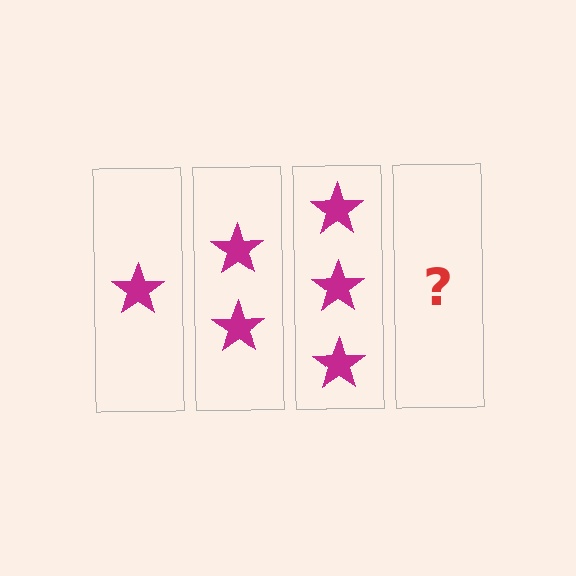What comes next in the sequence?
The next element should be 4 stars.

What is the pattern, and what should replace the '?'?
The pattern is that each step adds one more star. The '?' should be 4 stars.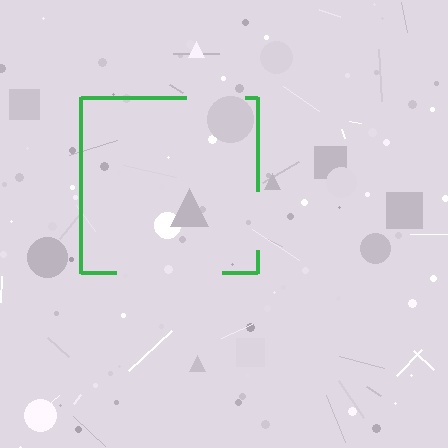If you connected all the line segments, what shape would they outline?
They would outline a square.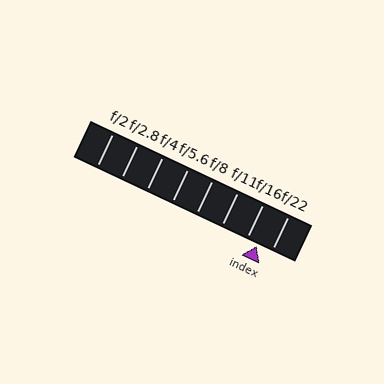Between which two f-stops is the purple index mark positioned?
The index mark is between f/16 and f/22.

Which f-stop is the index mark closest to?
The index mark is closest to f/16.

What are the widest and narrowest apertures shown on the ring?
The widest aperture shown is f/2 and the narrowest is f/22.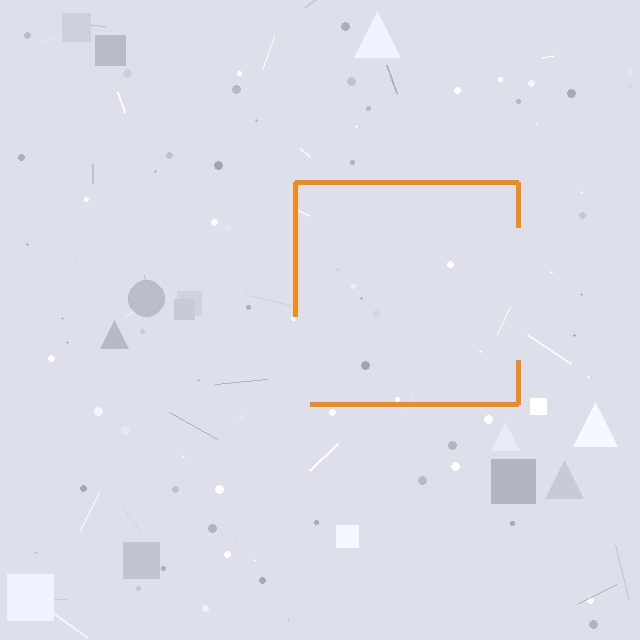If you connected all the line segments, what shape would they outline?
They would outline a square.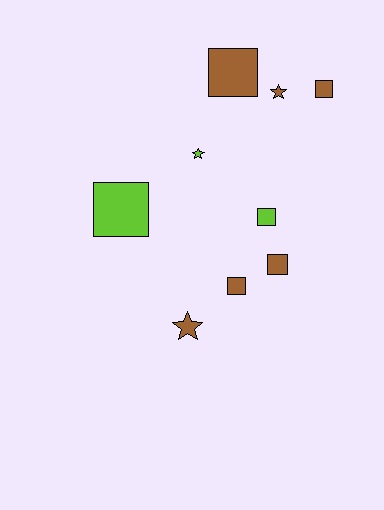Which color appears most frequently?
Brown, with 6 objects.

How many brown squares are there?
There are 4 brown squares.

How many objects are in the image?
There are 9 objects.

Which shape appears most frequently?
Square, with 6 objects.